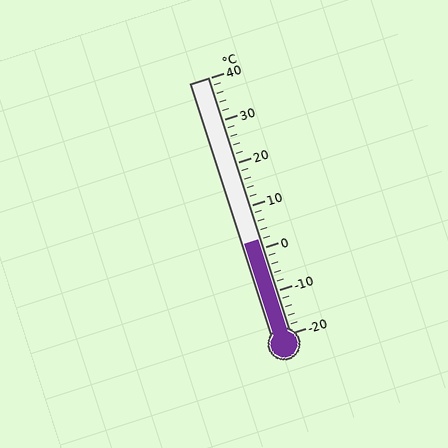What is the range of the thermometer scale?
The thermometer scale ranges from -20°C to 40°C.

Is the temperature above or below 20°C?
The temperature is below 20°C.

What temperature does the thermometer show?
The thermometer shows approximately 2°C.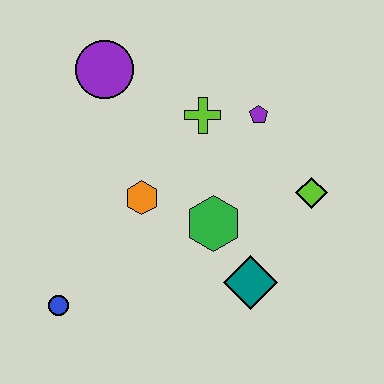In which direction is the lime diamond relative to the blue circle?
The lime diamond is to the right of the blue circle.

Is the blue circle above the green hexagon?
No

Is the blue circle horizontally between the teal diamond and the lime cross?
No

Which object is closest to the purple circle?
The lime cross is closest to the purple circle.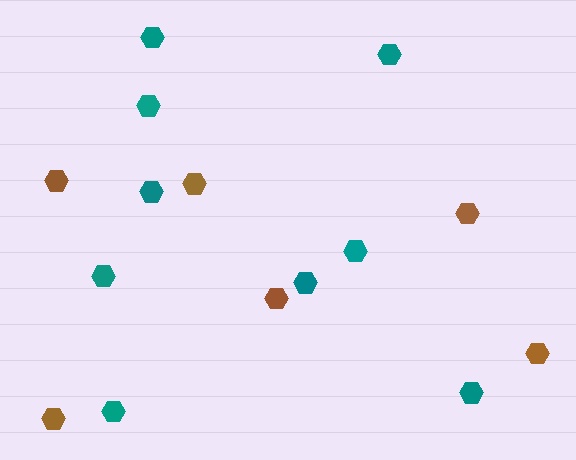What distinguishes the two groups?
There are 2 groups: one group of brown hexagons (6) and one group of teal hexagons (9).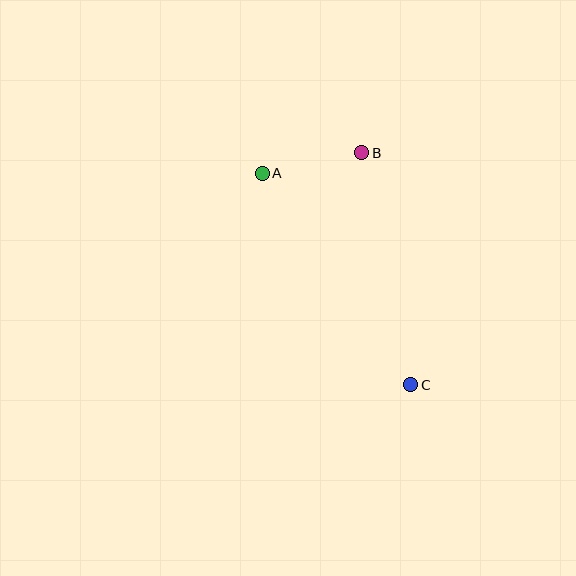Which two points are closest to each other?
Points A and B are closest to each other.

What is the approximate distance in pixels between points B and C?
The distance between B and C is approximately 237 pixels.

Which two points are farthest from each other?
Points A and C are farthest from each other.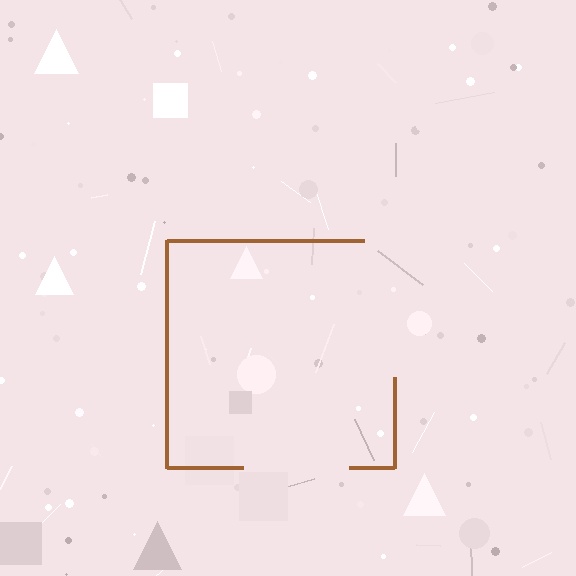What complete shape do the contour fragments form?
The contour fragments form a square.